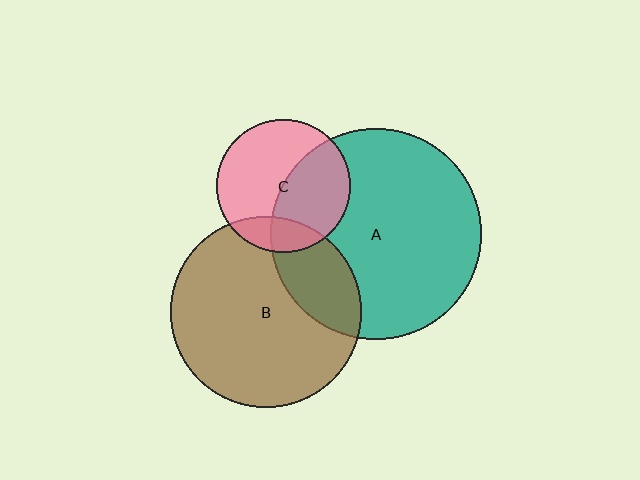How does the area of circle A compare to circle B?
Approximately 1.2 times.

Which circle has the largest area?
Circle A (teal).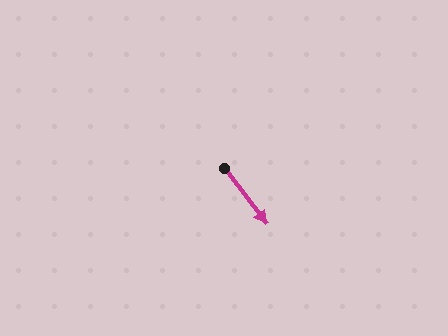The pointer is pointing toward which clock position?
Roughly 5 o'clock.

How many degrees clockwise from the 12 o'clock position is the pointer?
Approximately 143 degrees.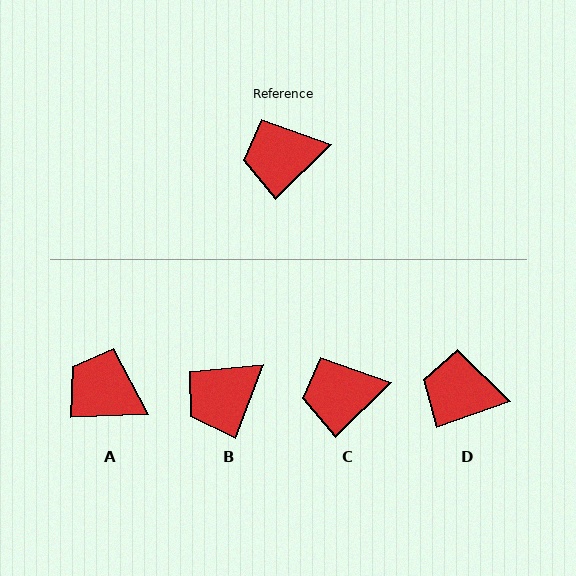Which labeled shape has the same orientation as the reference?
C.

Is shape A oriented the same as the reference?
No, it is off by about 42 degrees.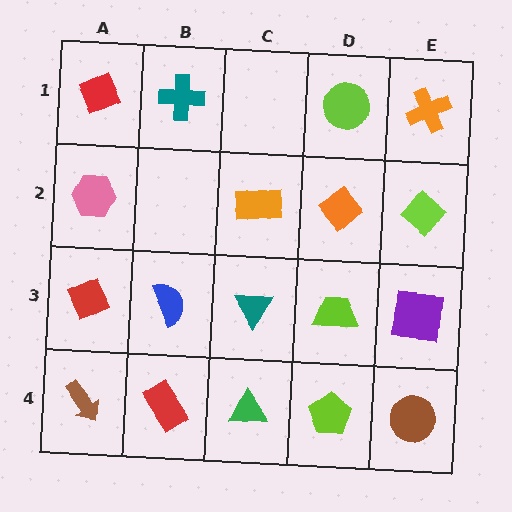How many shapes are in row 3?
5 shapes.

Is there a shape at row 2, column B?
No, that cell is empty.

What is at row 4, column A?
A brown arrow.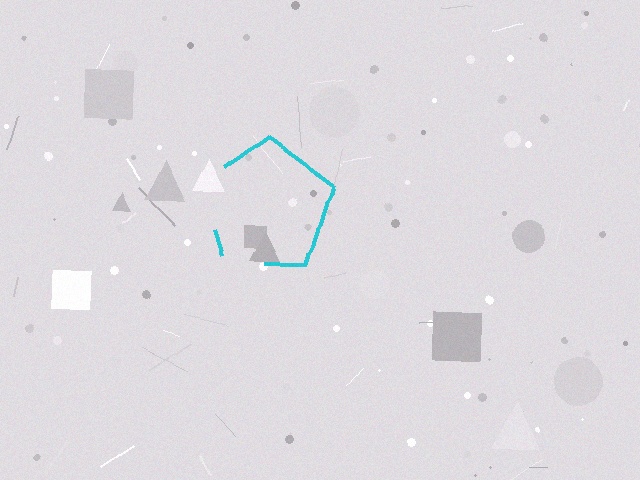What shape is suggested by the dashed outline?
The dashed outline suggests a pentagon.